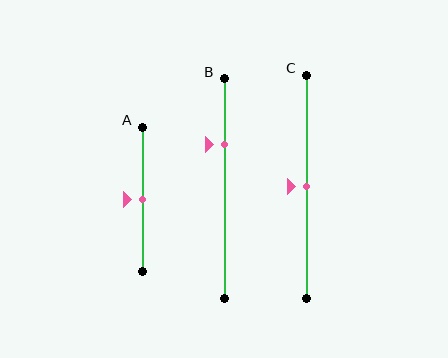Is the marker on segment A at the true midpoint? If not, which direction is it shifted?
Yes, the marker on segment A is at the true midpoint.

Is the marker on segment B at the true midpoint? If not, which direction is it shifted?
No, the marker on segment B is shifted upward by about 20% of the segment length.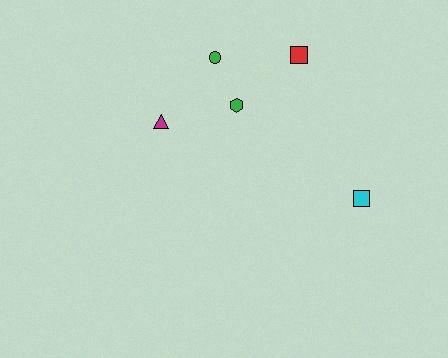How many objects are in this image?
There are 5 objects.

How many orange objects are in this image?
There are no orange objects.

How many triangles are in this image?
There is 1 triangle.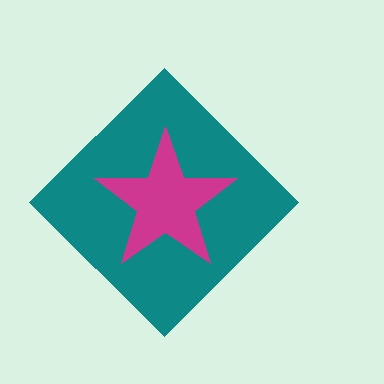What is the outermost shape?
The teal diamond.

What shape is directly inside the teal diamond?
The magenta star.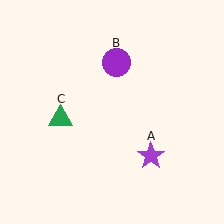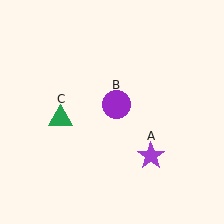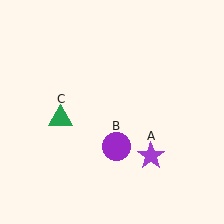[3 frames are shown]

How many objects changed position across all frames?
1 object changed position: purple circle (object B).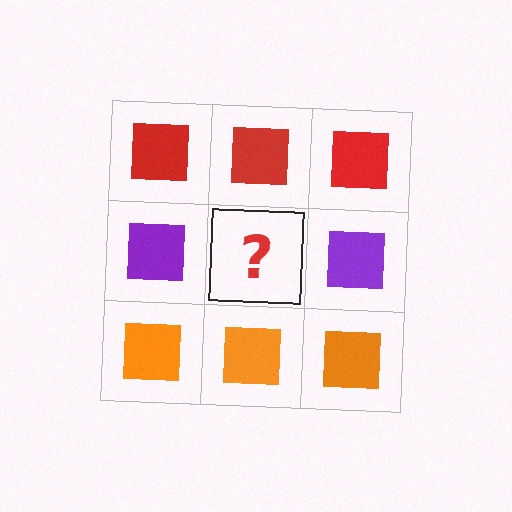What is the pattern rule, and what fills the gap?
The rule is that each row has a consistent color. The gap should be filled with a purple square.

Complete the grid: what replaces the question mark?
The question mark should be replaced with a purple square.